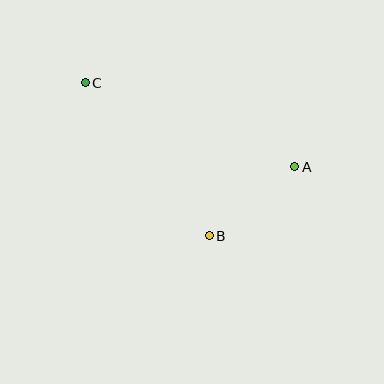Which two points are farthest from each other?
Points A and C are farthest from each other.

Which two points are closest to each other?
Points A and B are closest to each other.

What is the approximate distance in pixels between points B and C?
The distance between B and C is approximately 197 pixels.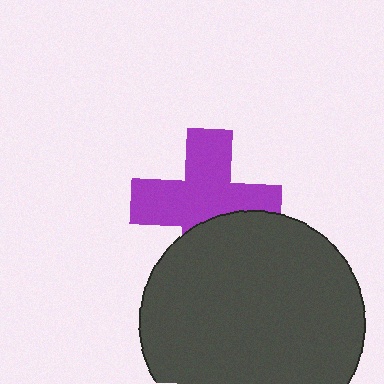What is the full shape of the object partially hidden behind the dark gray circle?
The partially hidden object is a purple cross.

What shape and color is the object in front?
The object in front is a dark gray circle.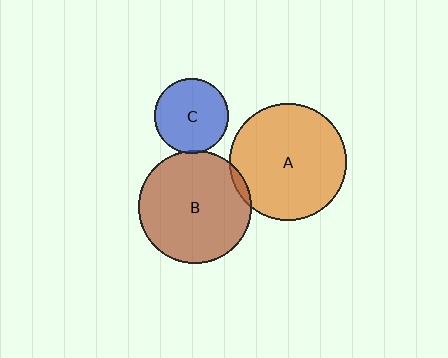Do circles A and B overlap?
Yes.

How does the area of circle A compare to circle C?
Approximately 2.5 times.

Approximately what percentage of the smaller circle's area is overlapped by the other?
Approximately 5%.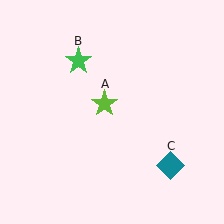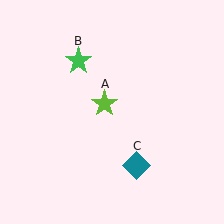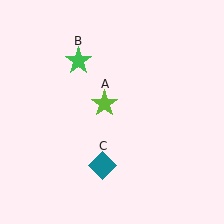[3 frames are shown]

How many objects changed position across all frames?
1 object changed position: teal diamond (object C).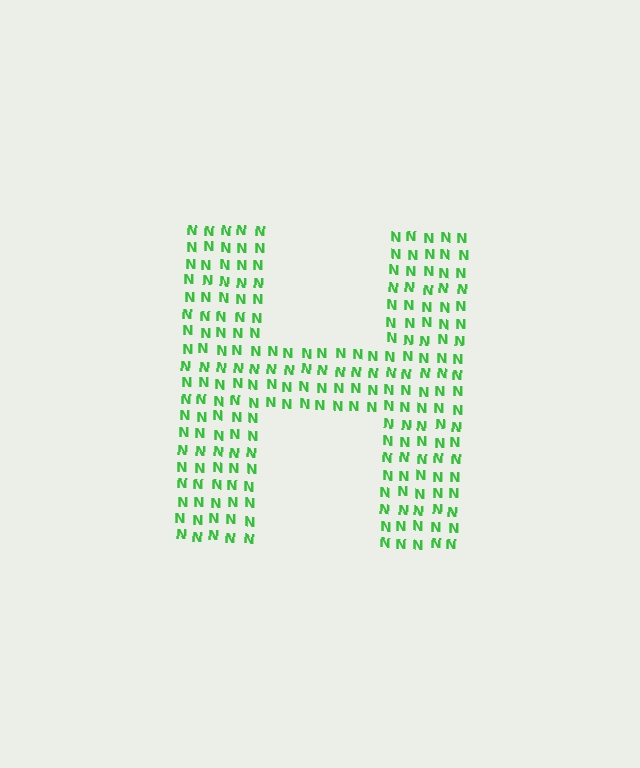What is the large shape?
The large shape is the letter H.